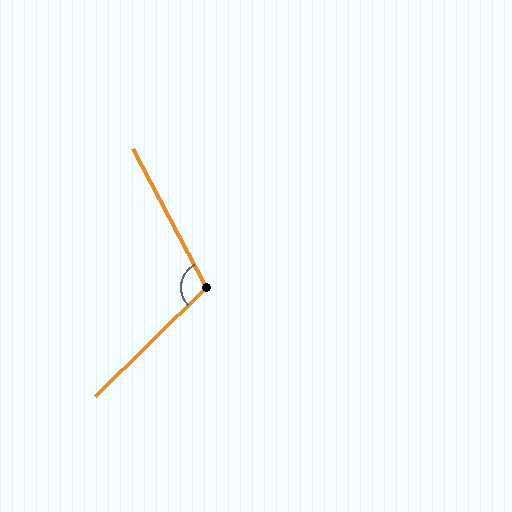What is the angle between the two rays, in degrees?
Approximately 107 degrees.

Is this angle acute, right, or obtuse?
It is obtuse.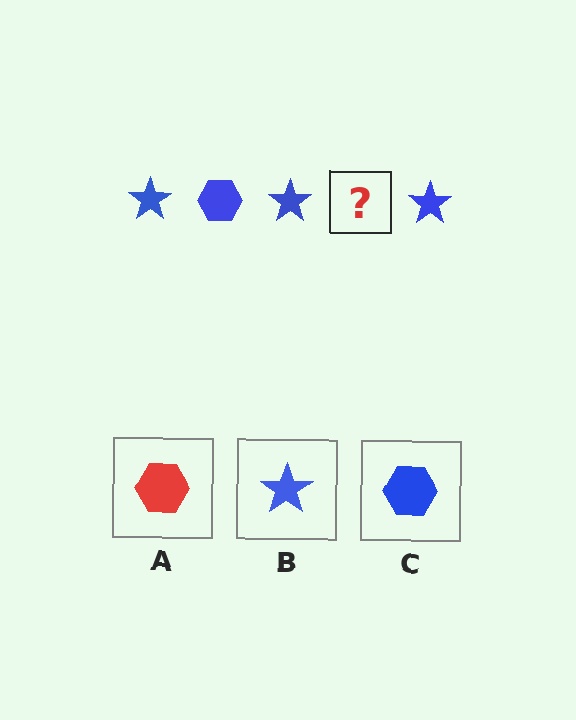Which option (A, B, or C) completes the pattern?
C.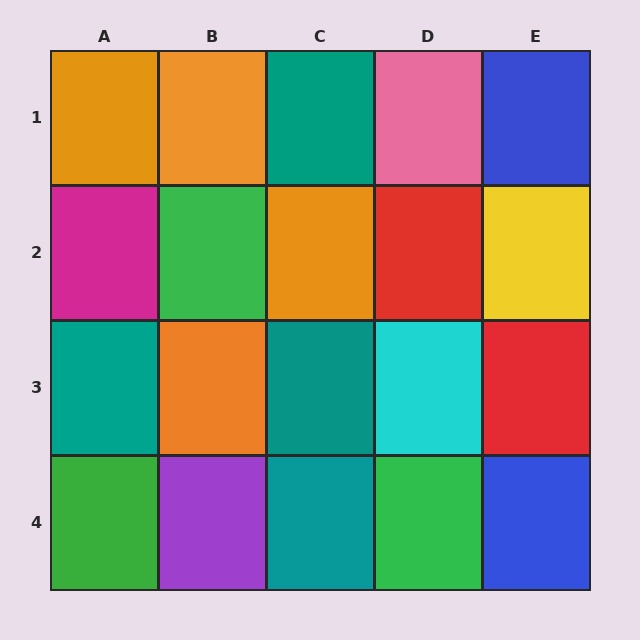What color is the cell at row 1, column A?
Orange.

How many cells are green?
3 cells are green.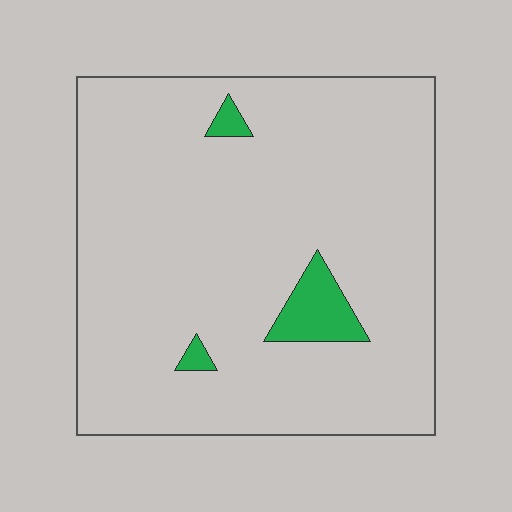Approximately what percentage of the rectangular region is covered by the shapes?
Approximately 5%.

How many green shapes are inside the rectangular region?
3.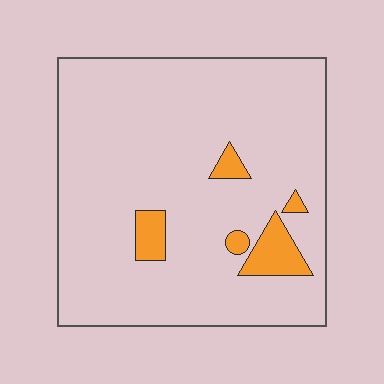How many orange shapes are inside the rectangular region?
5.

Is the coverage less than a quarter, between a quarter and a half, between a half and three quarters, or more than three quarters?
Less than a quarter.